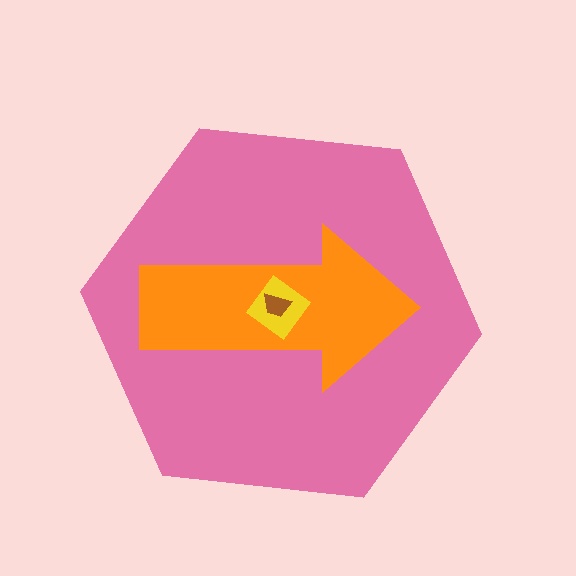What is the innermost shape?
The brown trapezoid.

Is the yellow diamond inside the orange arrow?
Yes.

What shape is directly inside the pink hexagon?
The orange arrow.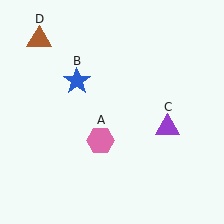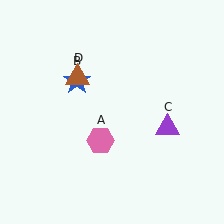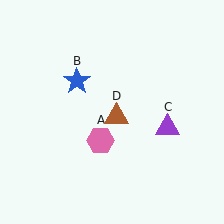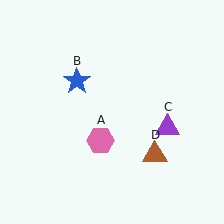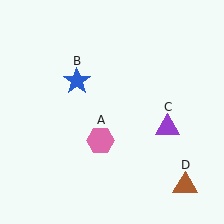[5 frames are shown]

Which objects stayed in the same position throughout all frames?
Pink hexagon (object A) and blue star (object B) and purple triangle (object C) remained stationary.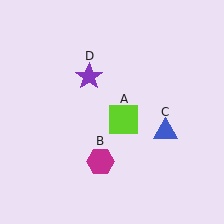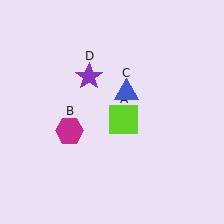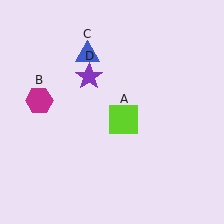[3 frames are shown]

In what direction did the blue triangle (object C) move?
The blue triangle (object C) moved up and to the left.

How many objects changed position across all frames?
2 objects changed position: magenta hexagon (object B), blue triangle (object C).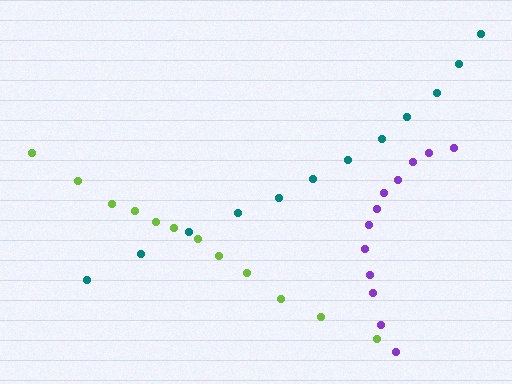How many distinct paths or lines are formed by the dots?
There are 3 distinct paths.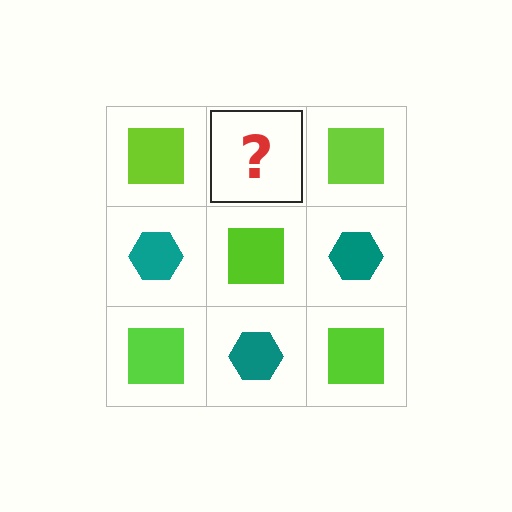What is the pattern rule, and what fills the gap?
The rule is that it alternates lime square and teal hexagon in a checkerboard pattern. The gap should be filled with a teal hexagon.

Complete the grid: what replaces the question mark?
The question mark should be replaced with a teal hexagon.